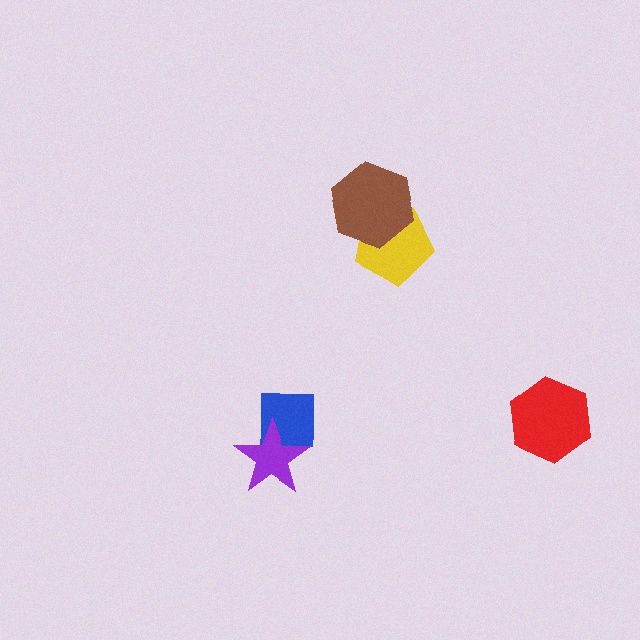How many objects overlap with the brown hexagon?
1 object overlaps with the brown hexagon.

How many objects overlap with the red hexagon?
0 objects overlap with the red hexagon.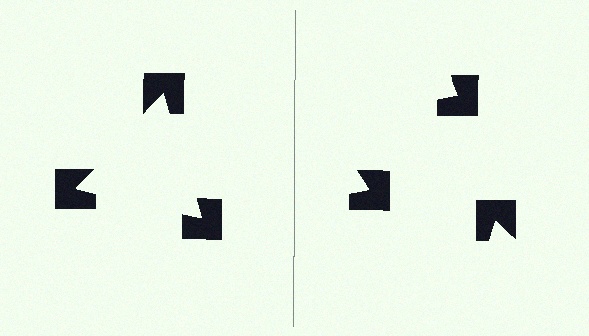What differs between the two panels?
The notched squares are positioned identically on both sides; only the wedge orientations differ. On the left they align to a triangle; on the right they are misaligned.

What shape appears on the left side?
An illusory triangle.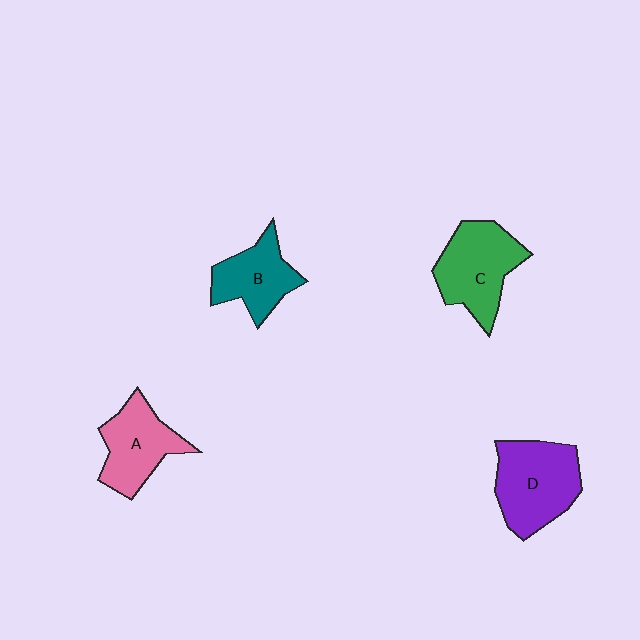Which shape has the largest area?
Shape D (purple).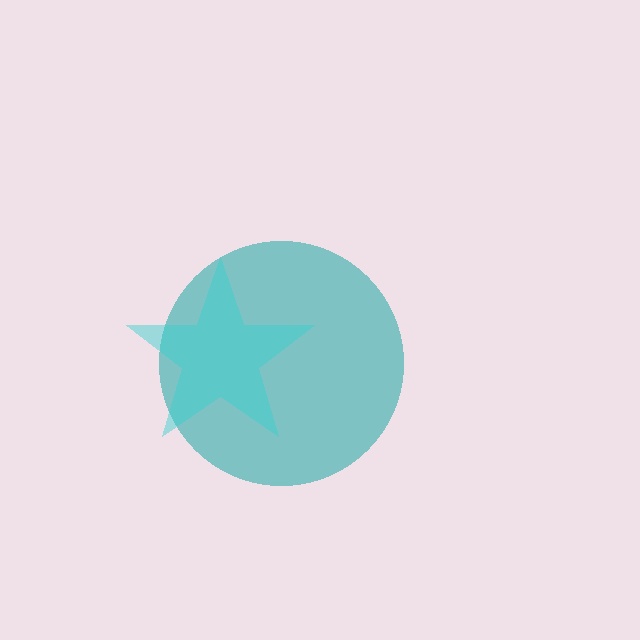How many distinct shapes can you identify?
There are 2 distinct shapes: a teal circle, a cyan star.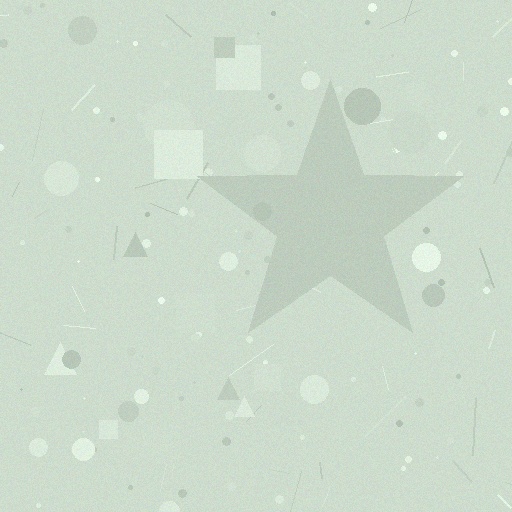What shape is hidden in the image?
A star is hidden in the image.